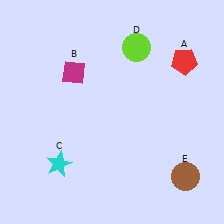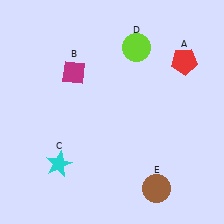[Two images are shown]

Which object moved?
The brown circle (E) moved left.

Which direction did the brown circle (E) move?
The brown circle (E) moved left.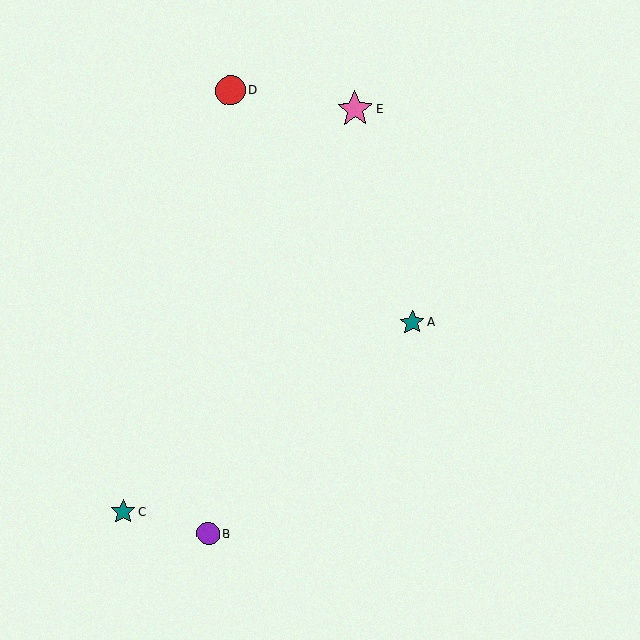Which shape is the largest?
The pink star (labeled E) is the largest.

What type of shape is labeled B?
Shape B is a purple circle.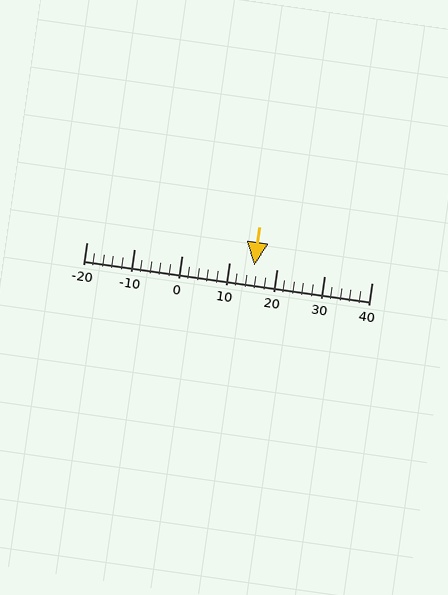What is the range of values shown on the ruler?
The ruler shows values from -20 to 40.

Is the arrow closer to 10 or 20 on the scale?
The arrow is closer to 20.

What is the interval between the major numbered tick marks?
The major tick marks are spaced 10 units apart.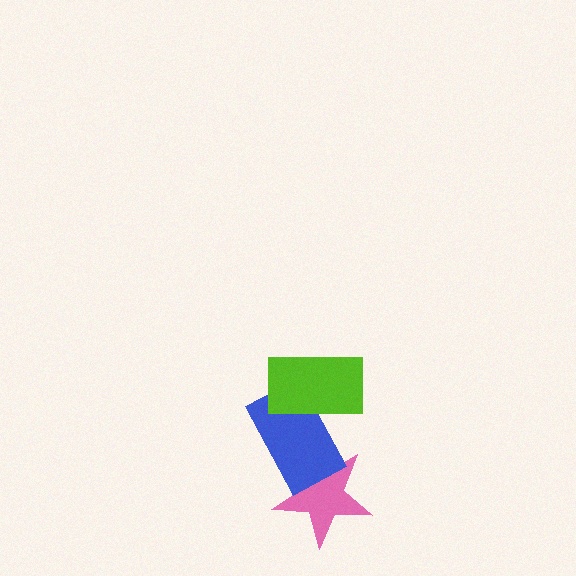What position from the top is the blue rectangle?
The blue rectangle is 2nd from the top.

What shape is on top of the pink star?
The blue rectangle is on top of the pink star.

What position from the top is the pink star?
The pink star is 3rd from the top.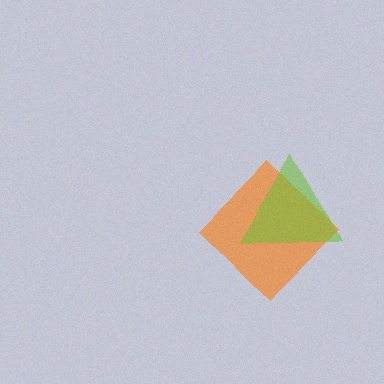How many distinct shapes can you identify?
There are 2 distinct shapes: an orange diamond, a lime triangle.